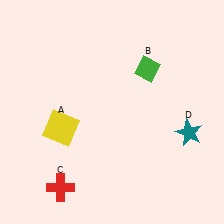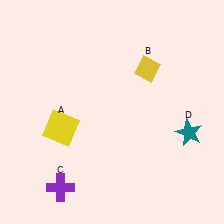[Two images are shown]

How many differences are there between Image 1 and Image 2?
There are 2 differences between the two images.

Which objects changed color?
B changed from green to yellow. C changed from red to purple.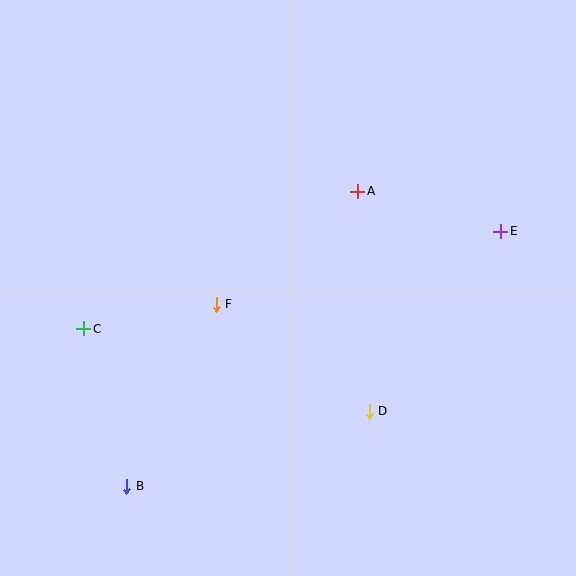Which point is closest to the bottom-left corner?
Point B is closest to the bottom-left corner.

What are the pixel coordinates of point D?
Point D is at (369, 411).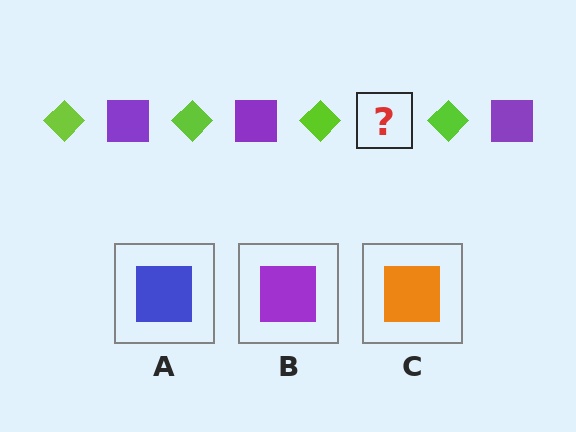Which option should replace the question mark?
Option B.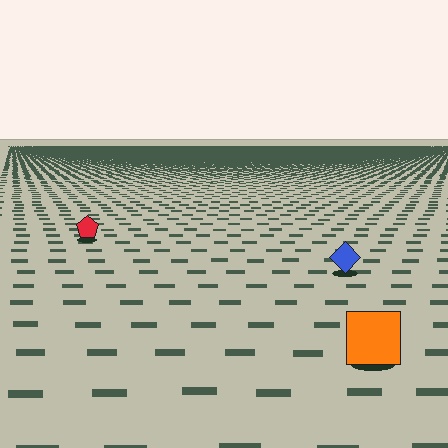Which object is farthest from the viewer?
The red pentagon is farthest from the viewer. It appears smaller and the ground texture around it is denser.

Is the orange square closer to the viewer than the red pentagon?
Yes. The orange square is closer — you can tell from the texture gradient: the ground texture is coarser near it.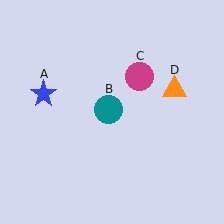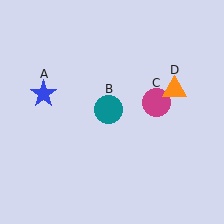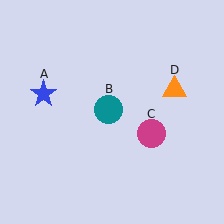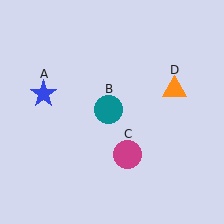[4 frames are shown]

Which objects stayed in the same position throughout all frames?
Blue star (object A) and teal circle (object B) and orange triangle (object D) remained stationary.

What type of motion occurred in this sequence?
The magenta circle (object C) rotated clockwise around the center of the scene.